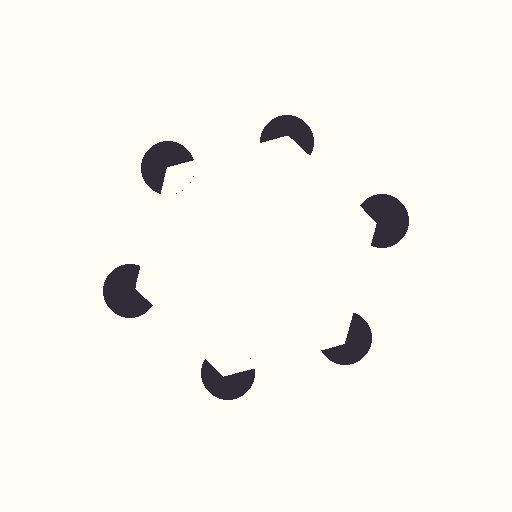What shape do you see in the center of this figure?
An illusory hexagon — its edges are inferred from the aligned wedge cuts in the pac-man discs, not physically drawn.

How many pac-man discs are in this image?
There are 6 — one at each vertex of the illusory hexagon.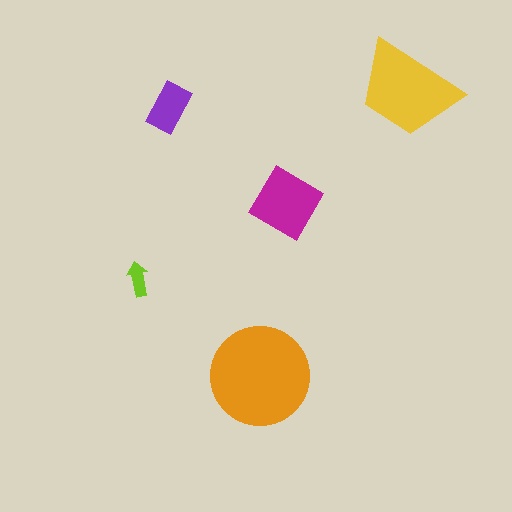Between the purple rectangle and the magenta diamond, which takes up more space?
The magenta diamond.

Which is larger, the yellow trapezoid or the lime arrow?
The yellow trapezoid.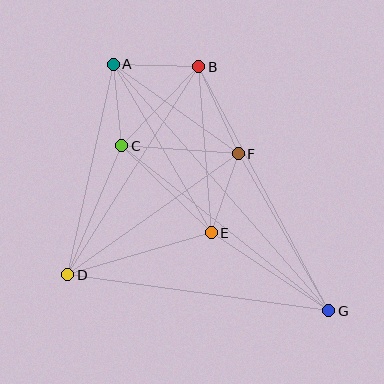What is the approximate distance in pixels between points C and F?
The distance between C and F is approximately 117 pixels.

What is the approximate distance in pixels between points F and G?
The distance between F and G is approximately 181 pixels.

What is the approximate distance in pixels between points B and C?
The distance between B and C is approximately 110 pixels.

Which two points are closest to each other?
Points A and C are closest to each other.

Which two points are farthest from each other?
Points A and G are farthest from each other.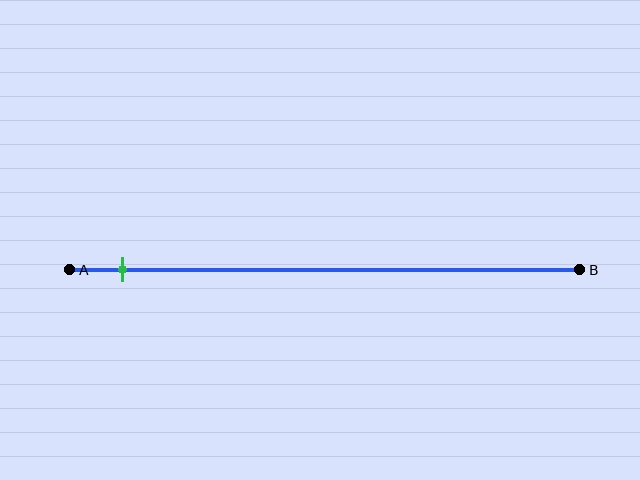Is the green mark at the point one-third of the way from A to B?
No, the mark is at about 10% from A, not at the 33% one-third point.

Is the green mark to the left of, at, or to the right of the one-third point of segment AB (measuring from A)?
The green mark is to the left of the one-third point of segment AB.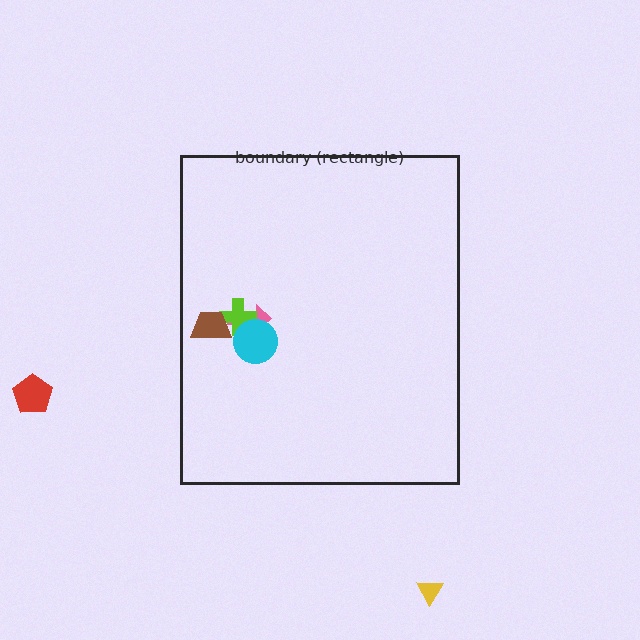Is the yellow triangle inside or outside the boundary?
Outside.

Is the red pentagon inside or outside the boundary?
Outside.